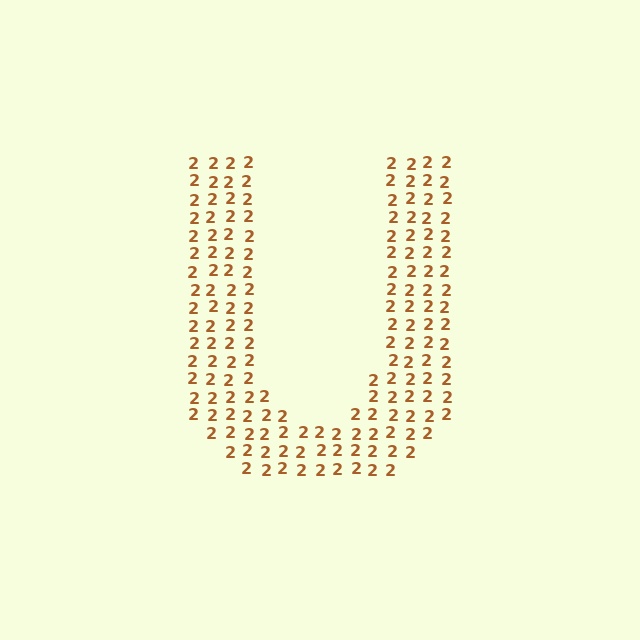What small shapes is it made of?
It is made of small digit 2's.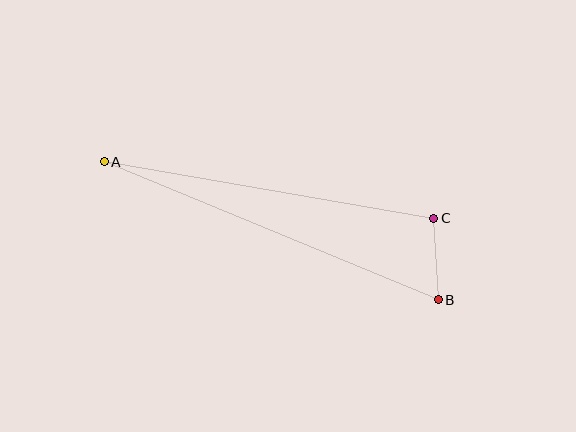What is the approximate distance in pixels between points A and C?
The distance between A and C is approximately 334 pixels.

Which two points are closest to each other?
Points B and C are closest to each other.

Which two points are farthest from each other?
Points A and B are farthest from each other.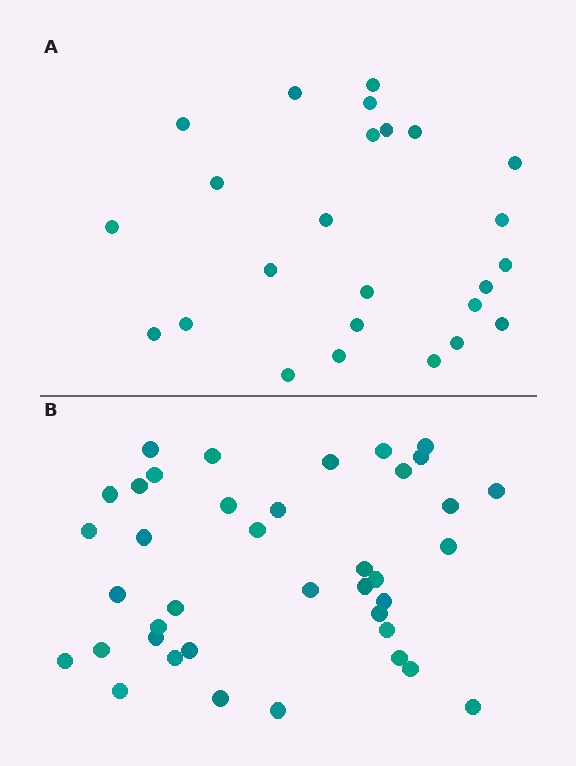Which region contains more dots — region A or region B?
Region B (the bottom region) has more dots.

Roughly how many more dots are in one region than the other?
Region B has approximately 15 more dots than region A.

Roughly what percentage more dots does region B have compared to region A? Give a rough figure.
About 55% more.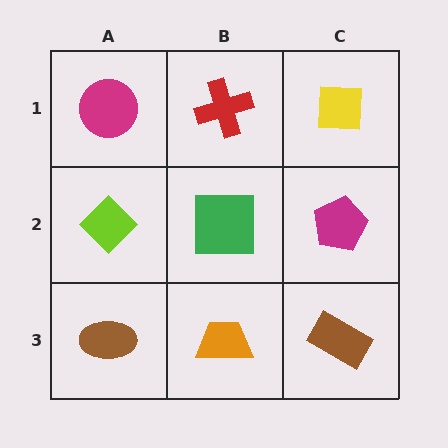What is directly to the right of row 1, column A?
A red cross.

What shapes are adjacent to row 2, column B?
A red cross (row 1, column B), an orange trapezoid (row 3, column B), a lime diamond (row 2, column A), a magenta pentagon (row 2, column C).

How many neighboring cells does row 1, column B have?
3.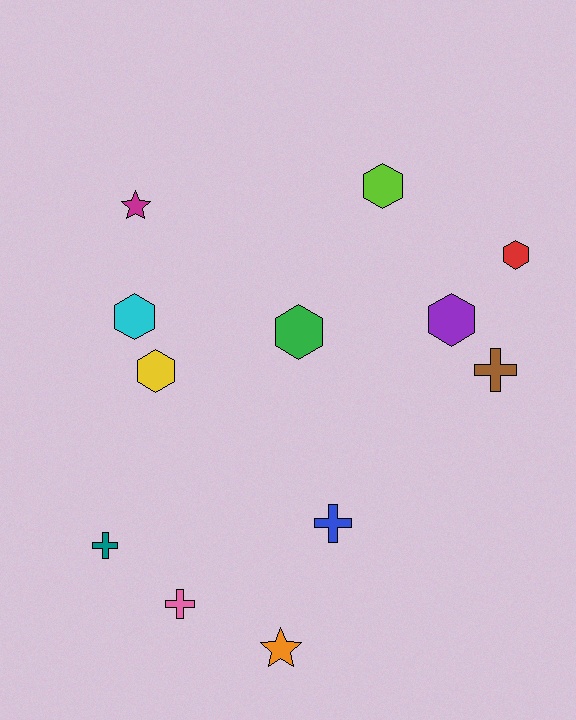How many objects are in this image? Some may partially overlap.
There are 12 objects.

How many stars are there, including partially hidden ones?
There are 2 stars.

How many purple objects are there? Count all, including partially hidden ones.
There is 1 purple object.